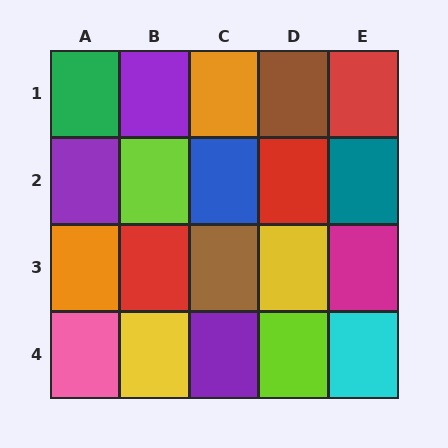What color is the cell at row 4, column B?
Yellow.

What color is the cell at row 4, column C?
Purple.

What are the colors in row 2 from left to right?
Purple, lime, blue, red, teal.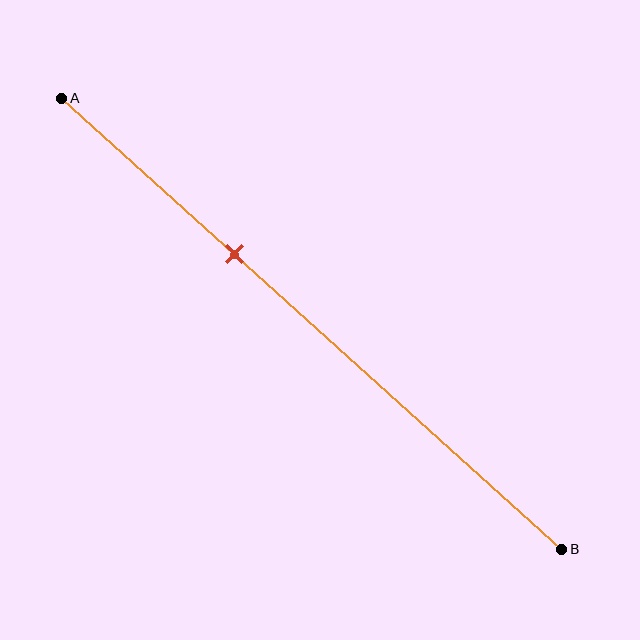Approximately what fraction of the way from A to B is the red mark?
The red mark is approximately 35% of the way from A to B.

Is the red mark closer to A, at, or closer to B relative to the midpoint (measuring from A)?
The red mark is closer to point A than the midpoint of segment AB.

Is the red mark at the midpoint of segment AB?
No, the mark is at about 35% from A, not at the 50% midpoint.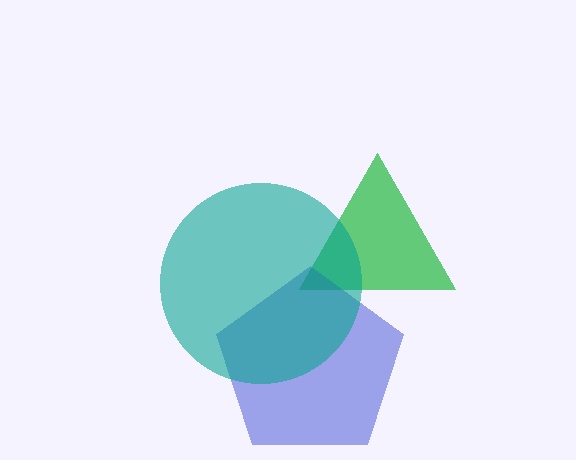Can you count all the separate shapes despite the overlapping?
Yes, there are 3 separate shapes.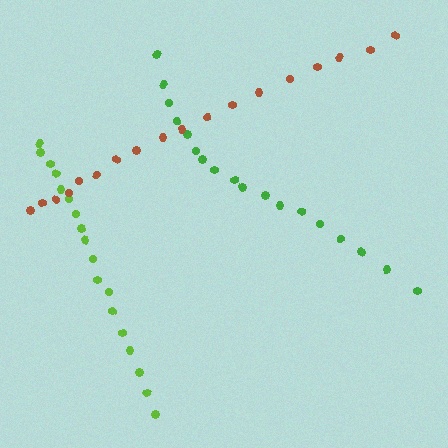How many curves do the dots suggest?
There are 3 distinct paths.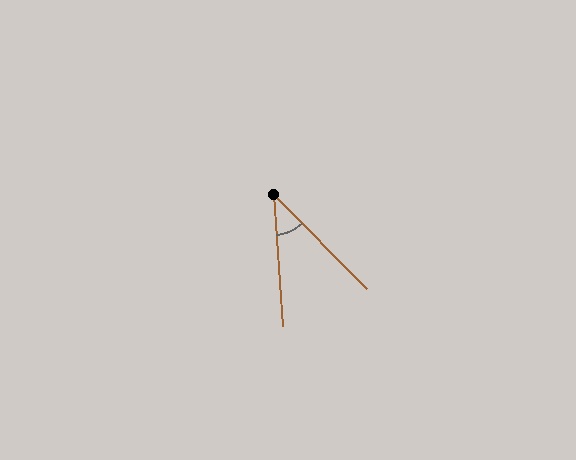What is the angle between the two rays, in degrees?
Approximately 41 degrees.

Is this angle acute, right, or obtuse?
It is acute.